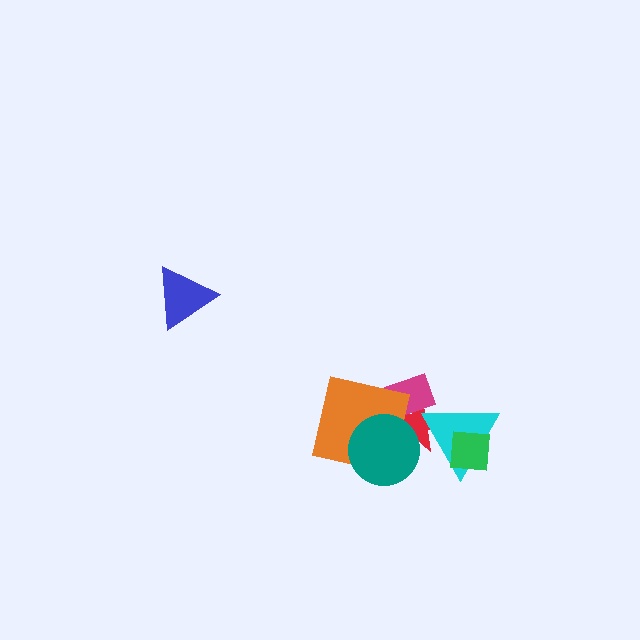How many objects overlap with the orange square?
3 objects overlap with the orange square.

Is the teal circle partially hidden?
No, no other shape covers it.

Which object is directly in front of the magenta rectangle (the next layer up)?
The orange square is directly in front of the magenta rectangle.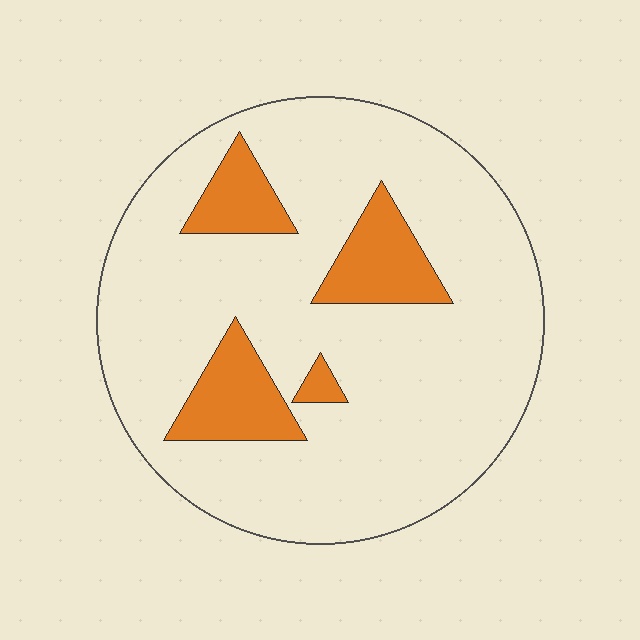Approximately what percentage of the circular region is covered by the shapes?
Approximately 15%.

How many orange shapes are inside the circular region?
4.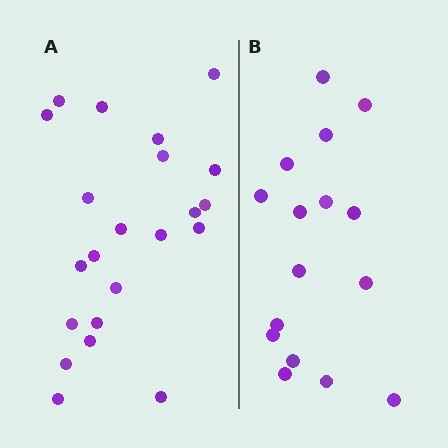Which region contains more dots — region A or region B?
Region A (the left region) has more dots.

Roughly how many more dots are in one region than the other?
Region A has about 6 more dots than region B.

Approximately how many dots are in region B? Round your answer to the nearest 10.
About 20 dots. (The exact count is 16, which rounds to 20.)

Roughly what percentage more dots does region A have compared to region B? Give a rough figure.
About 40% more.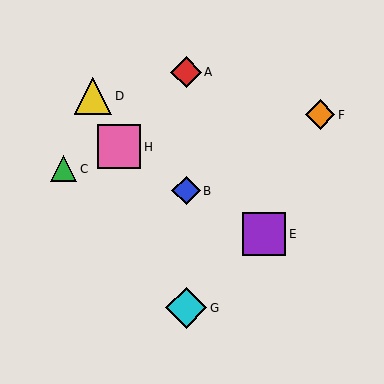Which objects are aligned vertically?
Objects A, B, G are aligned vertically.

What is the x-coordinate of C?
Object C is at x≈63.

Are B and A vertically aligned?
Yes, both are at x≈186.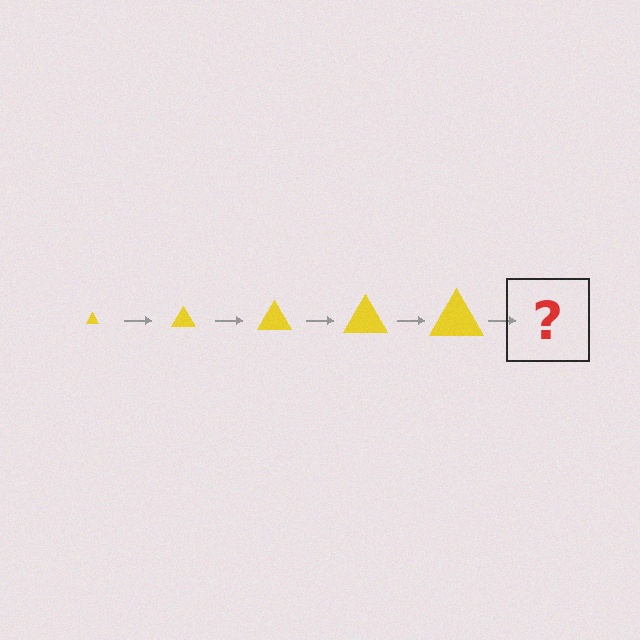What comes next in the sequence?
The next element should be a yellow triangle, larger than the previous one.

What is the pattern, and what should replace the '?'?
The pattern is that the triangle gets progressively larger each step. The '?' should be a yellow triangle, larger than the previous one.